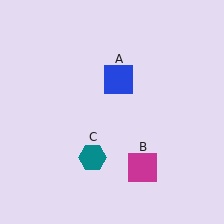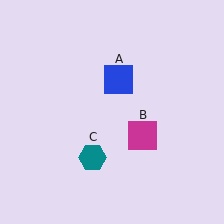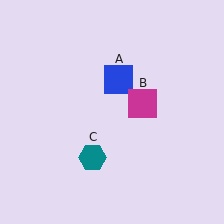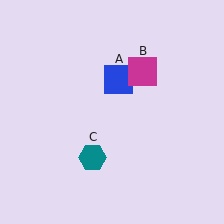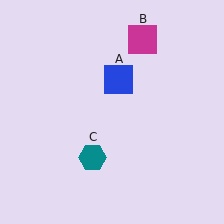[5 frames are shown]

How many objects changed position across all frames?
1 object changed position: magenta square (object B).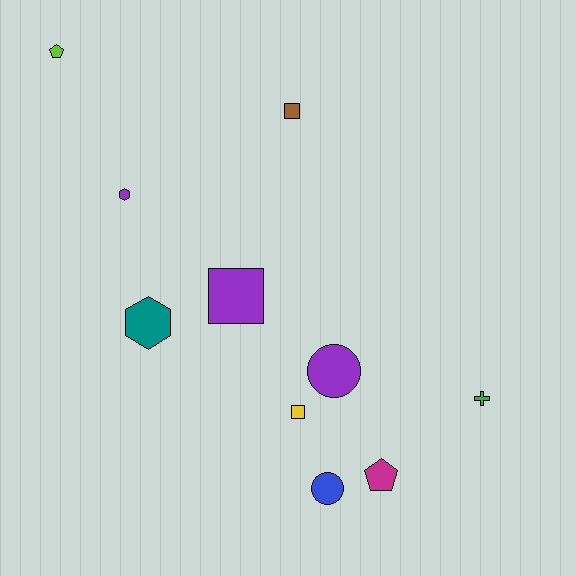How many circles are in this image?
There are 2 circles.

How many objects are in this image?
There are 10 objects.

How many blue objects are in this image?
There is 1 blue object.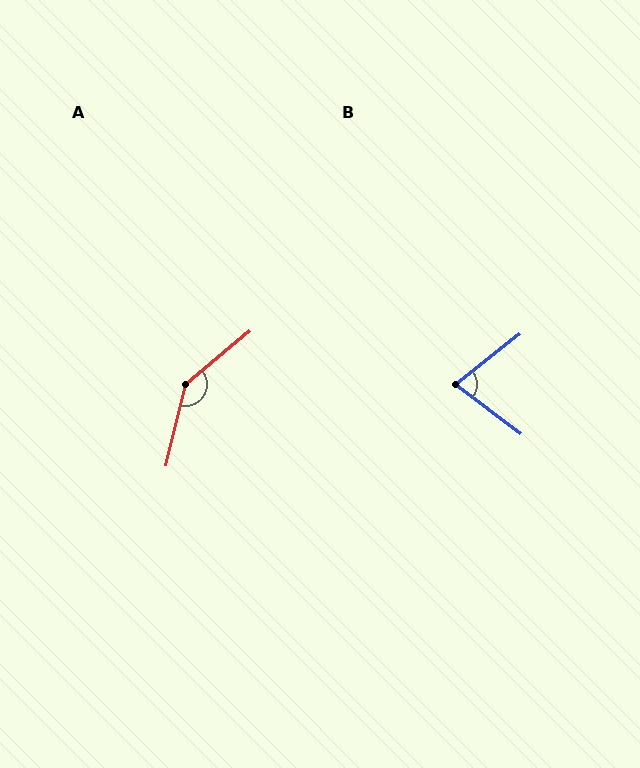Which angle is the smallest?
B, at approximately 75 degrees.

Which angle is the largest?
A, at approximately 143 degrees.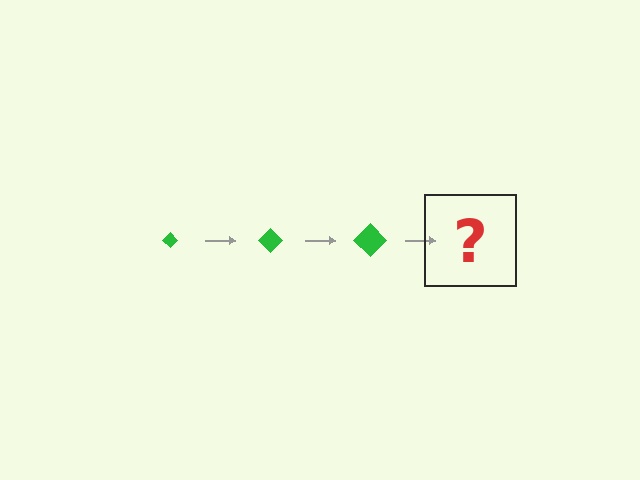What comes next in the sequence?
The next element should be a green diamond, larger than the previous one.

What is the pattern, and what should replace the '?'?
The pattern is that the diamond gets progressively larger each step. The '?' should be a green diamond, larger than the previous one.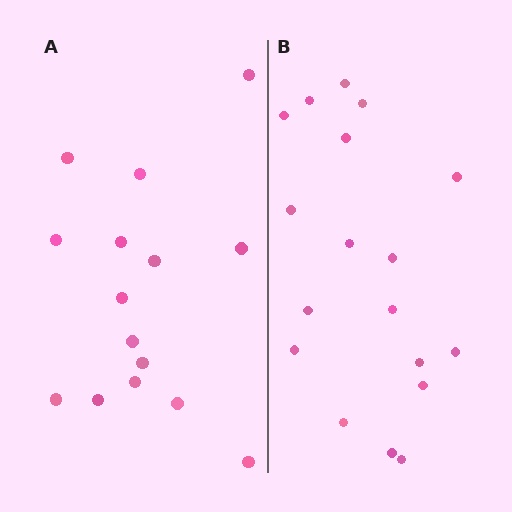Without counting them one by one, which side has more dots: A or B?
Region B (the right region) has more dots.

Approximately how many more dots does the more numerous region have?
Region B has just a few more — roughly 2 or 3 more dots than region A.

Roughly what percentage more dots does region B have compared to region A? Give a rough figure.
About 20% more.